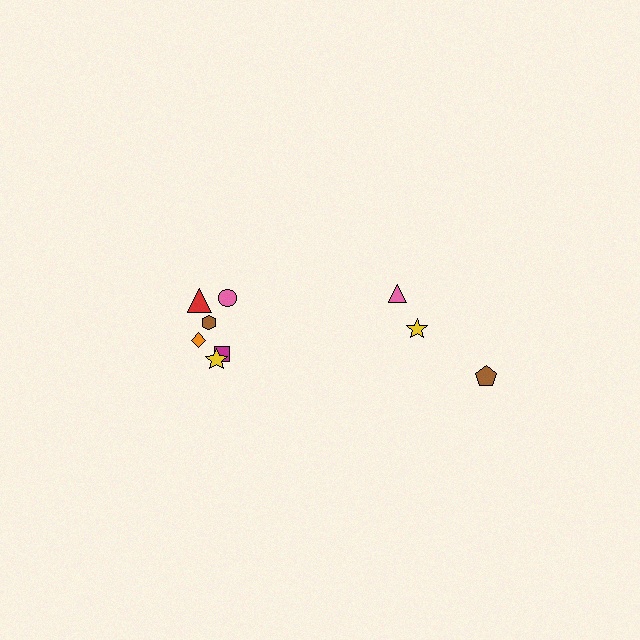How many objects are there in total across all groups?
There are 9 objects.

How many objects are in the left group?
There are 6 objects.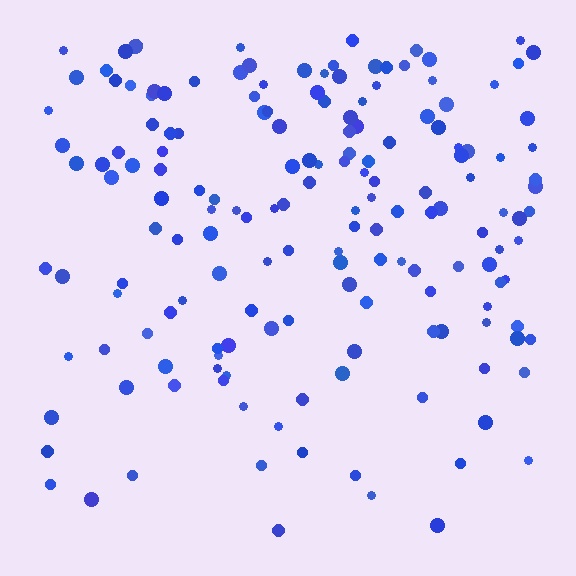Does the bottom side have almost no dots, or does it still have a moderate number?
Still a moderate number, just noticeably fewer than the top.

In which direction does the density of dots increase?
From bottom to top, with the top side densest.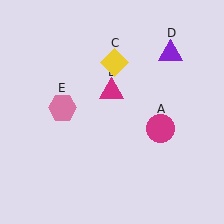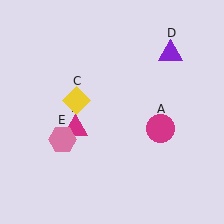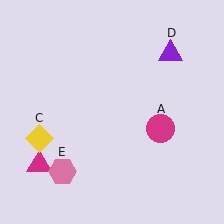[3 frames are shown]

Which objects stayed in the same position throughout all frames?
Magenta circle (object A) and purple triangle (object D) remained stationary.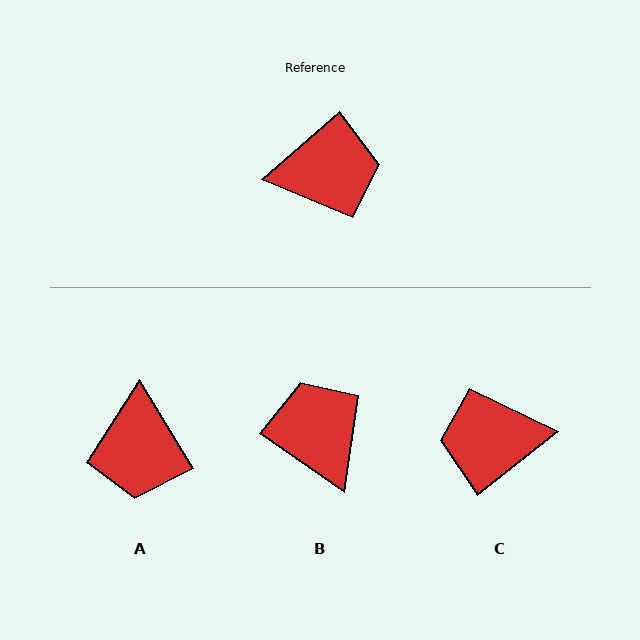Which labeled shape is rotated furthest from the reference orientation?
C, about 177 degrees away.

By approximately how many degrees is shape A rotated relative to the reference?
Approximately 100 degrees clockwise.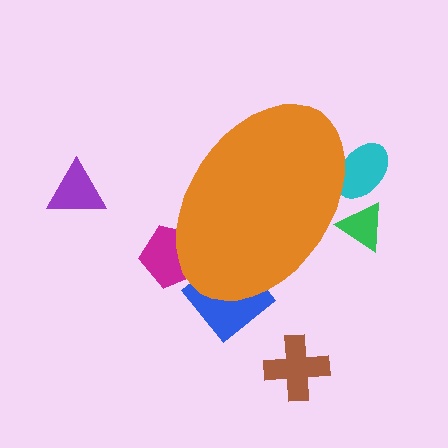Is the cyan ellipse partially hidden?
Yes, the cyan ellipse is partially hidden behind the orange ellipse.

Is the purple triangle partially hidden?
No, the purple triangle is fully visible.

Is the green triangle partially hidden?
Yes, the green triangle is partially hidden behind the orange ellipse.